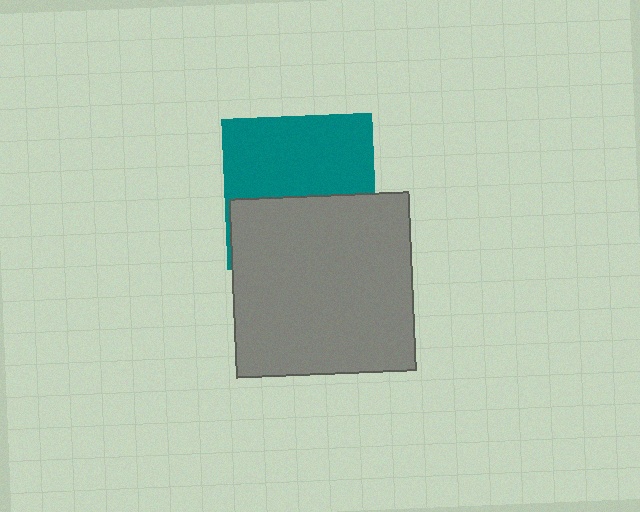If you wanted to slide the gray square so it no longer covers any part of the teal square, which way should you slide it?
Slide it down — that is the most direct way to separate the two shapes.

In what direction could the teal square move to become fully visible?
The teal square could move up. That would shift it out from behind the gray square entirely.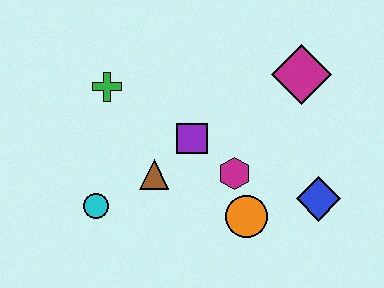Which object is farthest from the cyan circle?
The magenta diamond is farthest from the cyan circle.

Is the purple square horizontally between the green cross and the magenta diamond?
Yes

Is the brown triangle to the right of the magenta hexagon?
No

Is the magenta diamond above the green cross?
Yes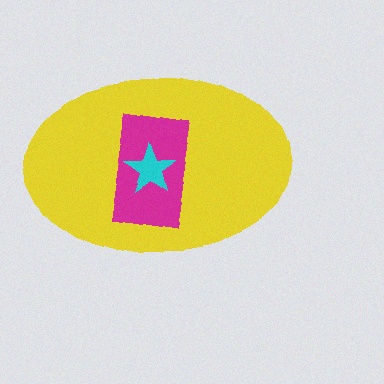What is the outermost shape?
The yellow ellipse.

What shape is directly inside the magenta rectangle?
The cyan star.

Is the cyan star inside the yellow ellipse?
Yes.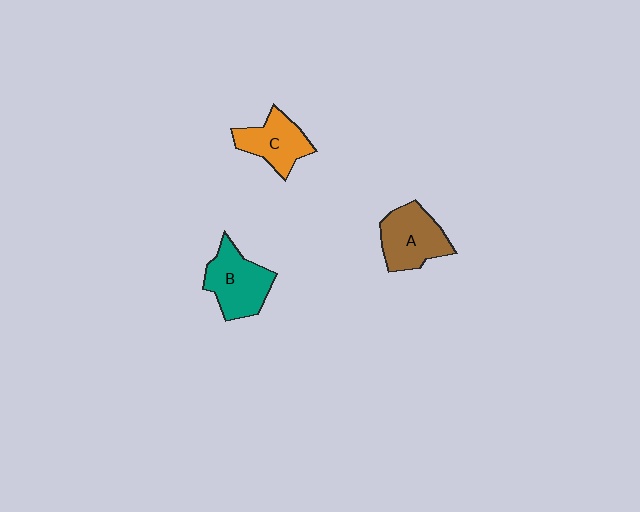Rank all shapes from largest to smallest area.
From largest to smallest: B (teal), A (brown), C (orange).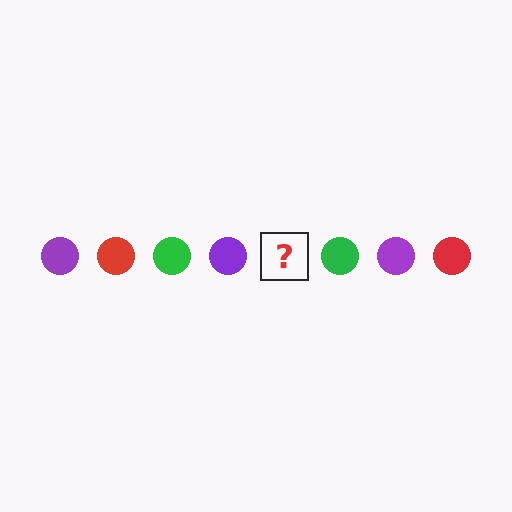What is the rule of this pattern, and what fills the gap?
The rule is that the pattern cycles through purple, red, green circles. The gap should be filled with a red circle.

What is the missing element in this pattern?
The missing element is a red circle.